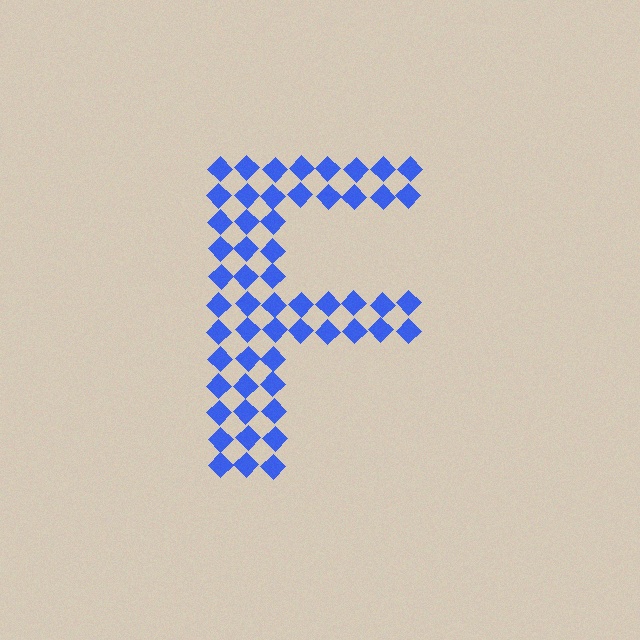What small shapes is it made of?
It is made of small diamonds.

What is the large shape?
The large shape is the letter F.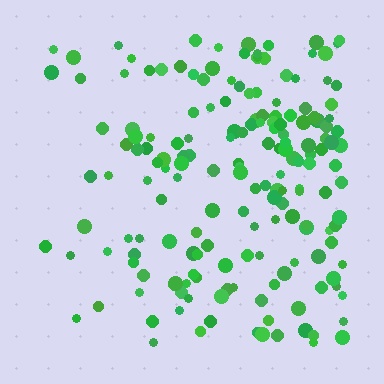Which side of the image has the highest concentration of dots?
The right.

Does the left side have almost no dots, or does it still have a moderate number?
Still a moderate number, just noticeably fewer than the right.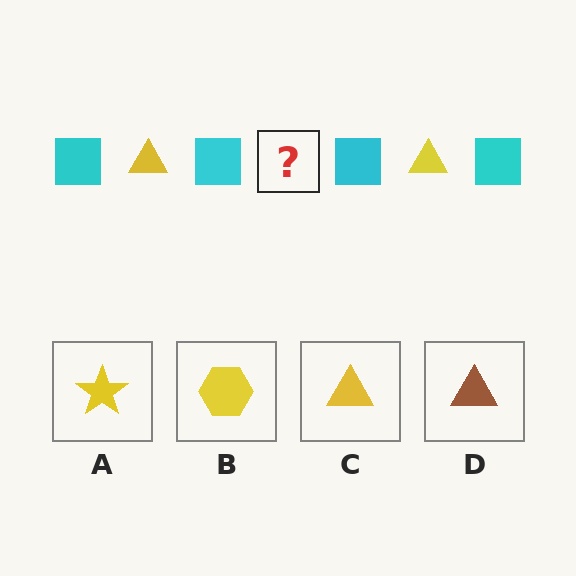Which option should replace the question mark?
Option C.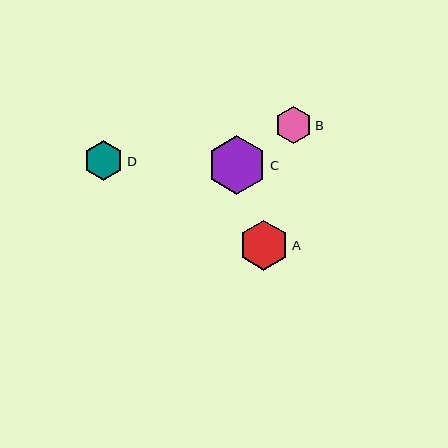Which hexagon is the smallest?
Hexagon B is the smallest with a size of approximately 38 pixels.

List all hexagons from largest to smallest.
From largest to smallest: C, A, D, B.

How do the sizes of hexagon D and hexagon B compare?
Hexagon D and hexagon B are approximately the same size.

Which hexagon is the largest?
Hexagon C is the largest with a size of approximately 59 pixels.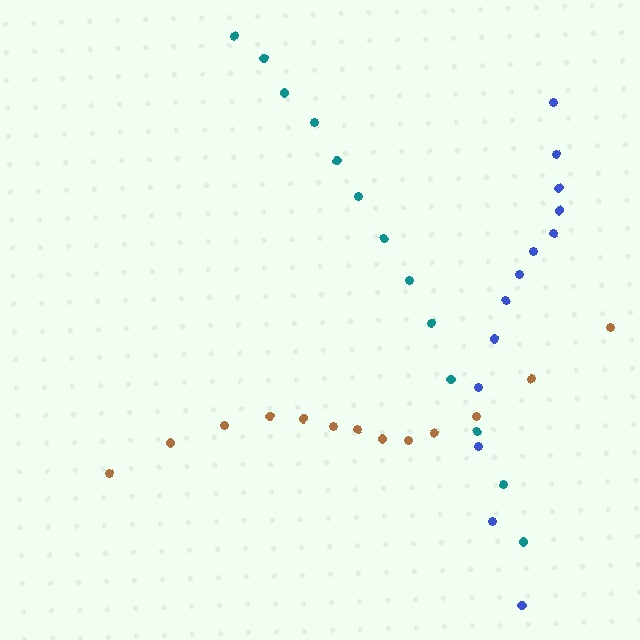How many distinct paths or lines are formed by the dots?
There are 3 distinct paths.